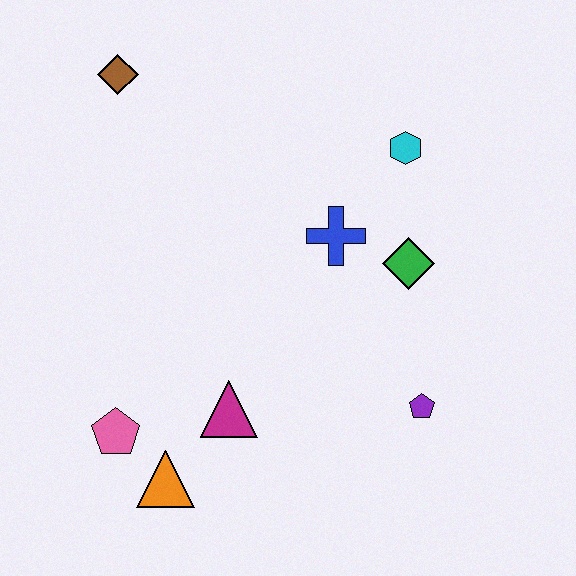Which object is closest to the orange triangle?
The pink pentagon is closest to the orange triangle.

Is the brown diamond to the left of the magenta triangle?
Yes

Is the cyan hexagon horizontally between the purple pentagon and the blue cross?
Yes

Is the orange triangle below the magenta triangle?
Yes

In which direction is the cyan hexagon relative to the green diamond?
The cyan hexagon is above the green diamond.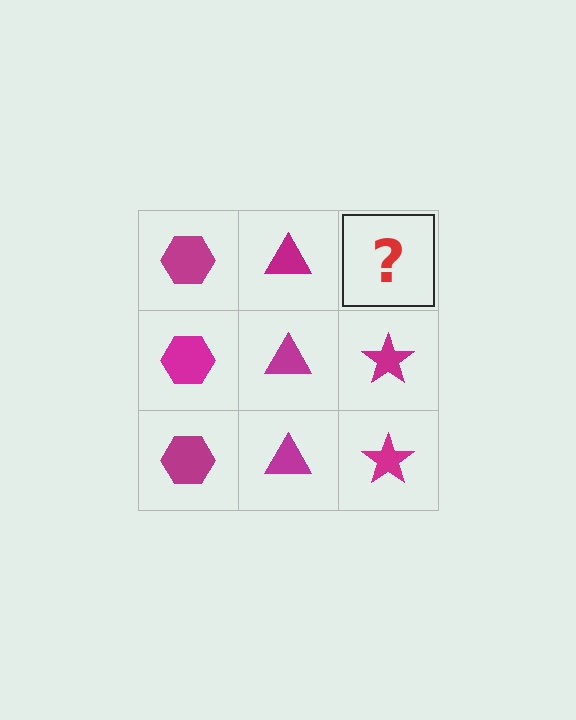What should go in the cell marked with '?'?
The missing cell should contain a magenta star.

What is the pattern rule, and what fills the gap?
The rule is that each column has a consistent shape. The gap should be filled with a magenta star.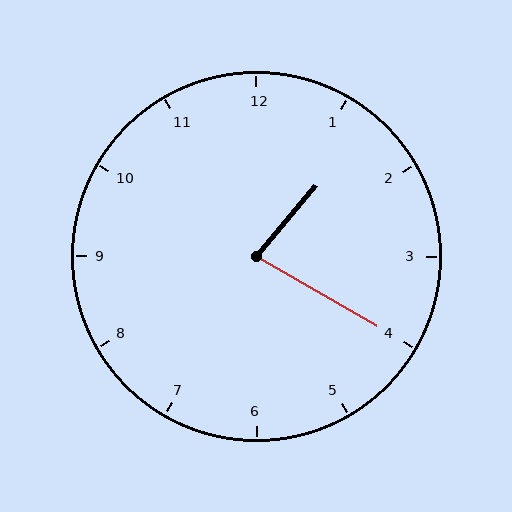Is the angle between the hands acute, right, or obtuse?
It is acute.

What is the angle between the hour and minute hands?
Approximately 80 degrees.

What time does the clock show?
1:20.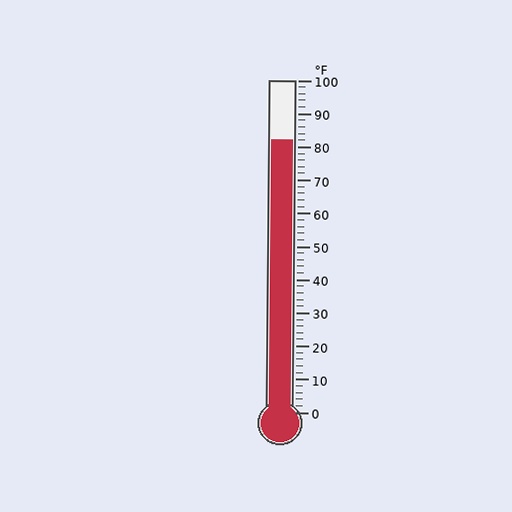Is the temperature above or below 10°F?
The temperature is above 10°F.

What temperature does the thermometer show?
The thermometer shows approximately 82°F.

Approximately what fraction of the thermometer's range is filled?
The thermometer is filled to approximately 80% of its range.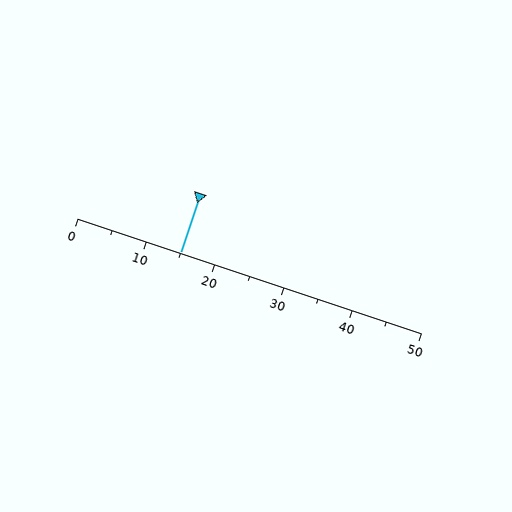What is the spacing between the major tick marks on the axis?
The major ticks are spaced 10 apart.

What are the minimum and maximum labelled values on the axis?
The axis runs from 0 to 50.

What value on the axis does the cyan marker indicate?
The marker indicates approximately 15.